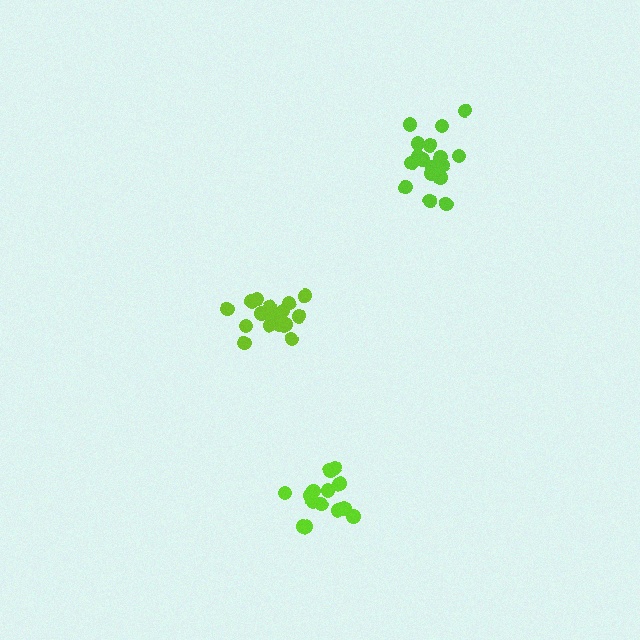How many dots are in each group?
Group 1: 19 dots, Group 2: 17 dots, Group 3: 14 dots (50 total).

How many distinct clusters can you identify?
There are 3 distinct clusters.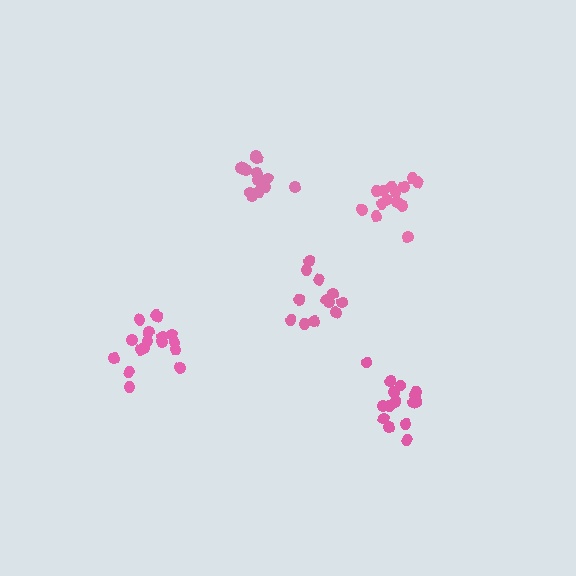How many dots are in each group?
Group 1: 12 dots, Group 2: 17 dots, Group 3: 14 dots, Group 4: 15 dots, Group 5: 15 dots (73 total).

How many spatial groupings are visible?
There are 5 spatial groupings.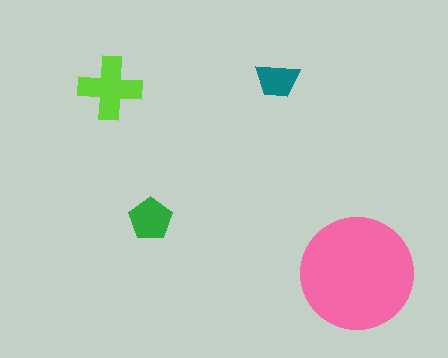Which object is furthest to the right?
The pink circle is rightmost.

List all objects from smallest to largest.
The teal trapezoid, the green pentagon, the lime cross, the pink circle.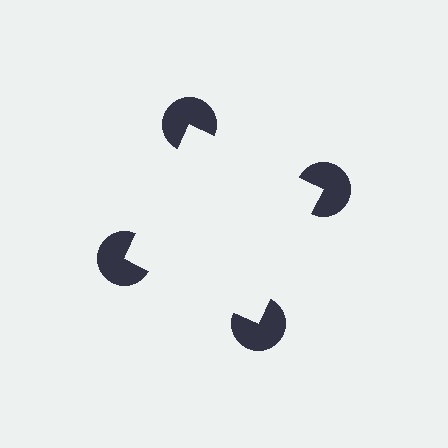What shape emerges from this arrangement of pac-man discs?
An illusory square — its edges are inferred from the aligned wedge cuts in the pac-man discs, not physically drawn.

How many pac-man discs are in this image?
There are 4 — one at each vertex of the illusory square.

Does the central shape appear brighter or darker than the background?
It typically appears slightly brighter than the background, even though no actual brightness change is drawn.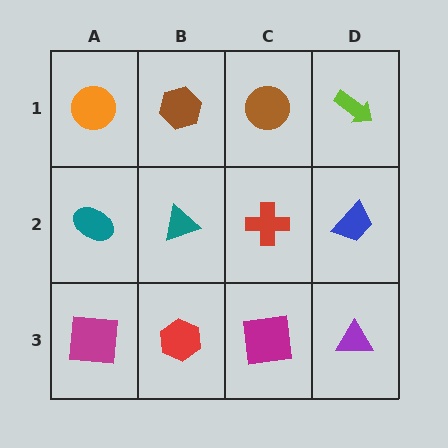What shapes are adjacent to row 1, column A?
A teal ellipse (row 2, column A), a brown hexagon (row 1, column B).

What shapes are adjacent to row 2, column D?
A lime arrow (row 1, column D), a purple triangle (row 3, column D), a red cross (row 2, column C).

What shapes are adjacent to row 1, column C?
A red cross (row 2, column C), a brown hexagon (row 1, column B), a lime arrow (row 1, column D).